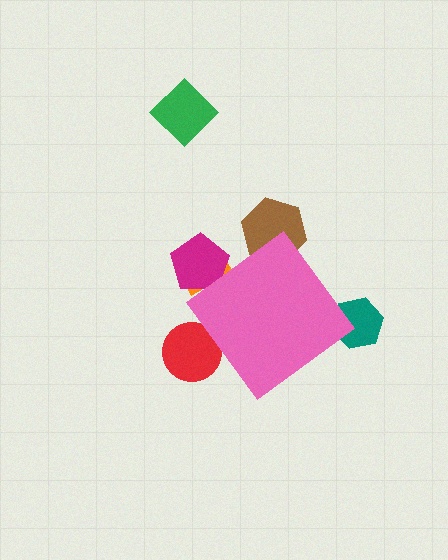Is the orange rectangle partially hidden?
Yes, the orange rectangle is partially hidden behind the pink diamond.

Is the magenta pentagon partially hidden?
Yes, the magenta pentagon is partially hidden behind the pink diamond.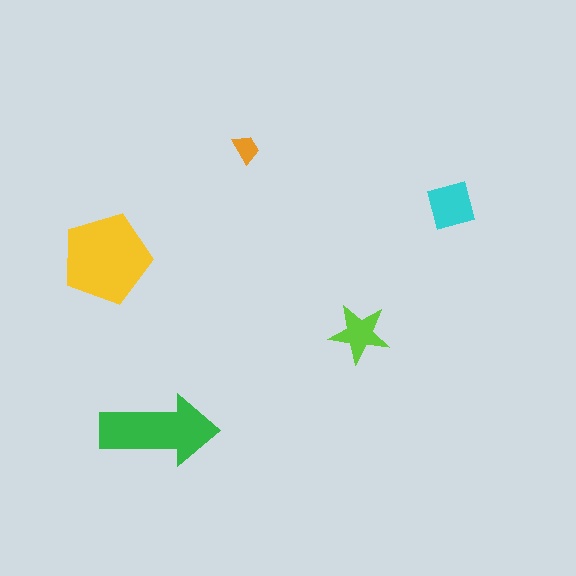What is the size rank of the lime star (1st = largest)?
4th.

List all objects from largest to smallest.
The yellow pentagon, the green arrow, the cyan square, the lime star, the orange trapezoid.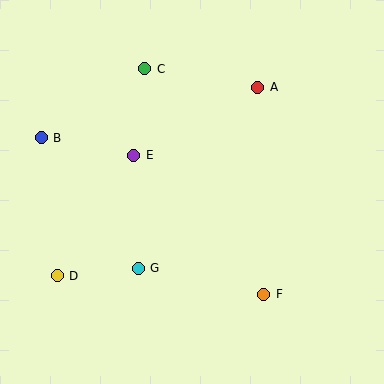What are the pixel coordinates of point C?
Point C is at (145, 69).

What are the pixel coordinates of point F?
Point F is at (264, 294).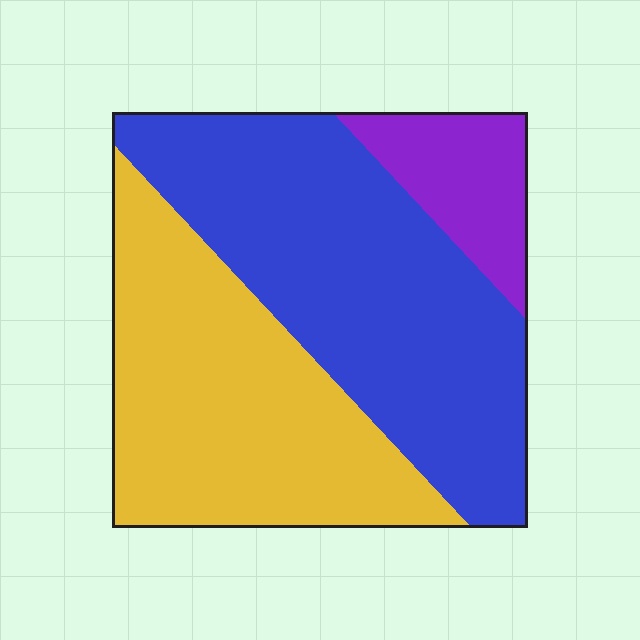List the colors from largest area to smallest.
From largest to smallest: blue, yellow, purple.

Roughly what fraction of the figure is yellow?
Yellow covers 40% of the figure.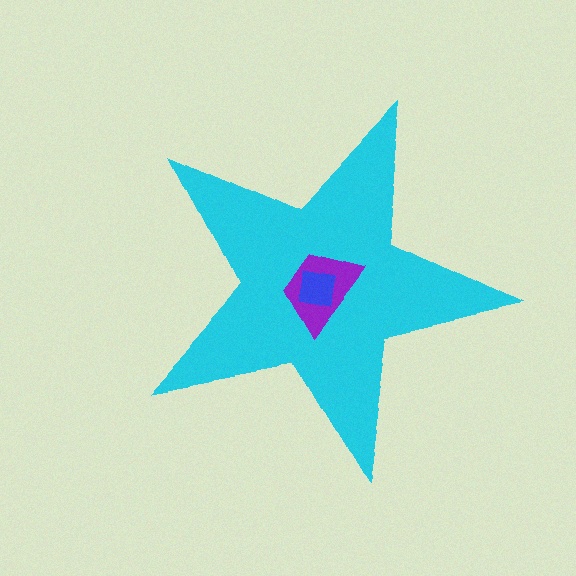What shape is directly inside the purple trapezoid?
The blue square.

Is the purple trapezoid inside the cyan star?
Yes.